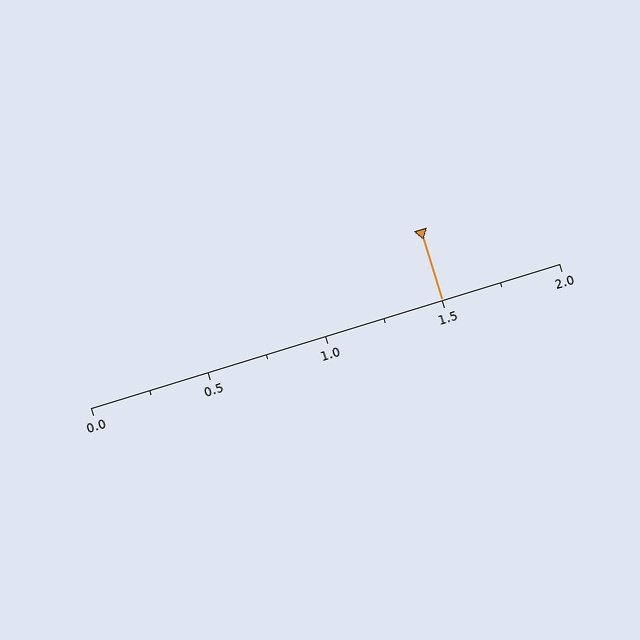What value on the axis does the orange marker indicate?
The marker indicates approximately 1.5.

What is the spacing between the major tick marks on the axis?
The major ticks are spaced 0.5 apart.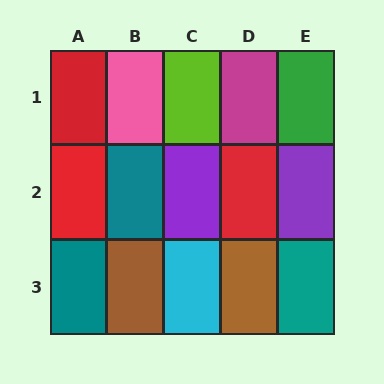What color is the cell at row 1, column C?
Lime.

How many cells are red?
3 cells are red.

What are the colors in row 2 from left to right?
Red, teal, purple, red, purple.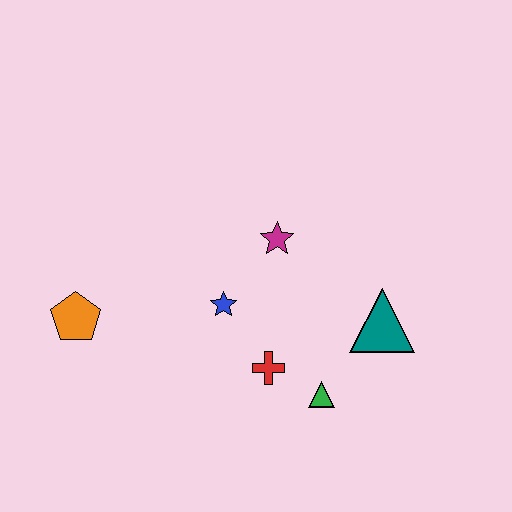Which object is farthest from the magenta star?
The orange pentagon is farthest from the magenta star.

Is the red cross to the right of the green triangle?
No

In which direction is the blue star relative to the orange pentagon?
The blue star is to the right of the orange pentagon.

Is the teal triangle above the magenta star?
No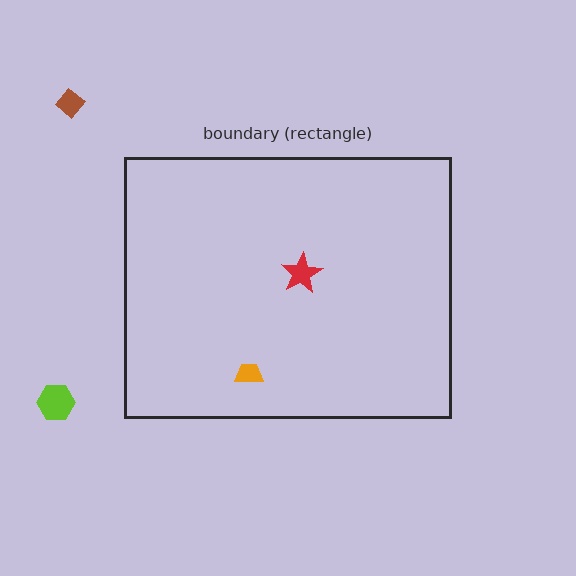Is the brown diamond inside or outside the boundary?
Outside.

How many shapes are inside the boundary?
2 inside, 2 outside.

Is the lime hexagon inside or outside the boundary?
Outside.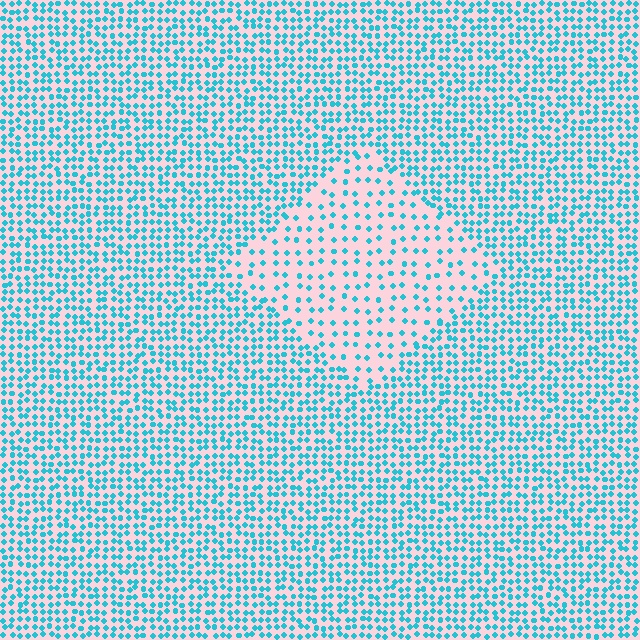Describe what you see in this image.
The image contains small cyan elements arranged at two different densities. A diamond-shaped region is visible where the elements are less densely packed than the surrounding area.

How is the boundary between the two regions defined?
The boundary is defined by a change in element density (approximately 2.3x ratio). All elements are the same color, size, and shape.